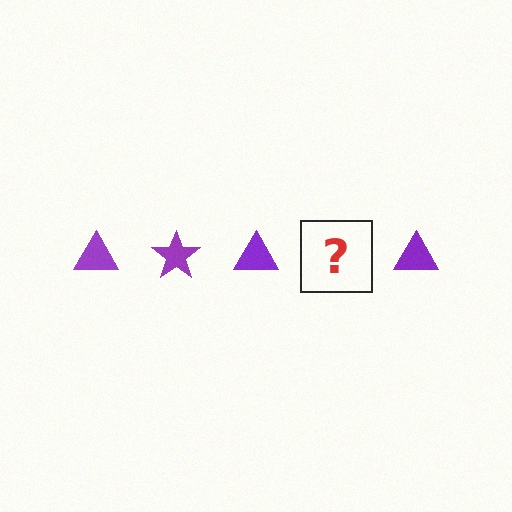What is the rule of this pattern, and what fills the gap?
The rule is that the pattern cycles through triangle, star shapes in purple. The gap should be filled with a purple star.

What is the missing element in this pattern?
The missing element is a purple star.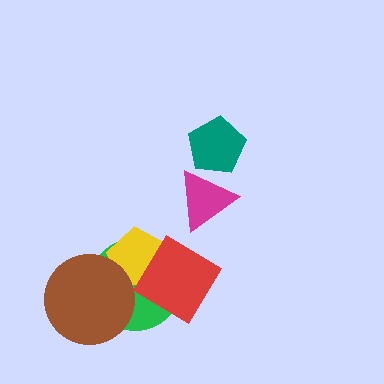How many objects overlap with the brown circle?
2 objects overlap with the brown circle.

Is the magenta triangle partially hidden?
Yes, it is partially covered by another shape.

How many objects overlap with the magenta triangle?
1 object overlaps with the magenta triangle.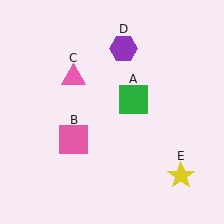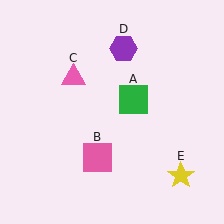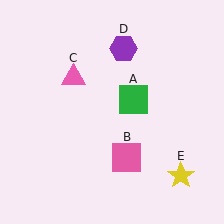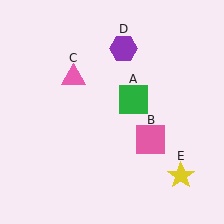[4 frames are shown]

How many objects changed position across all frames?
1 object changed position: pink square (object B).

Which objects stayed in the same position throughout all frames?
Green square (object A) and pink triangle (object C) and purple hexagon (object D) and yellow star (object E) remained stationary.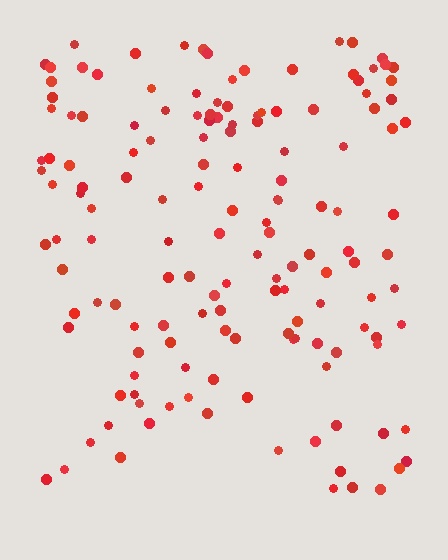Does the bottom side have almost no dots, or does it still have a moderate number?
Still a moderate number, just noticeably fewer than the top.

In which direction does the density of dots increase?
From bottom to top, with the top side densest.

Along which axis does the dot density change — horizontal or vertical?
Vertical.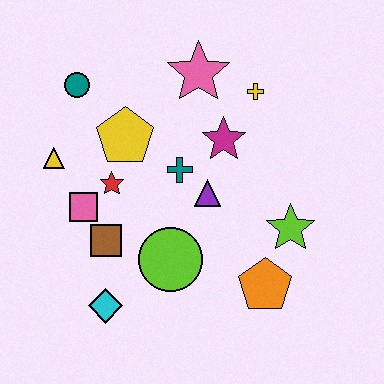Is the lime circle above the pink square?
No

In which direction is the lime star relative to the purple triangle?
The lime star is to the right of the purple triangle.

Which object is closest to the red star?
The pink square is closest to the red star.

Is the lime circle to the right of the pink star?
No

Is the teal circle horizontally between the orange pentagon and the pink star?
No